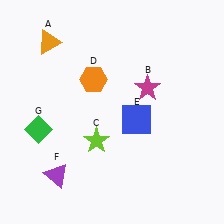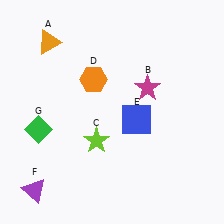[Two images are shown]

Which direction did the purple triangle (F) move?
The purple triangle (F) moved left.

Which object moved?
The purple triangle (F) moved left.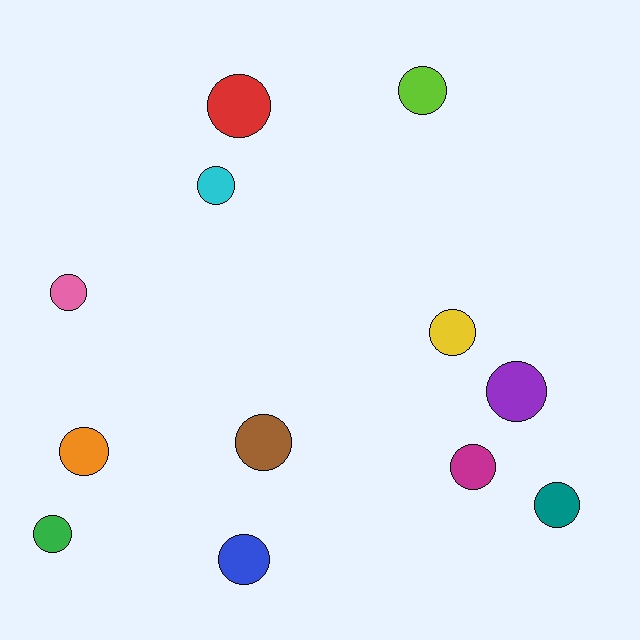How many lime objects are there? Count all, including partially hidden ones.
There is 1 lime object.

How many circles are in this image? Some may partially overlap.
There are 12 circles.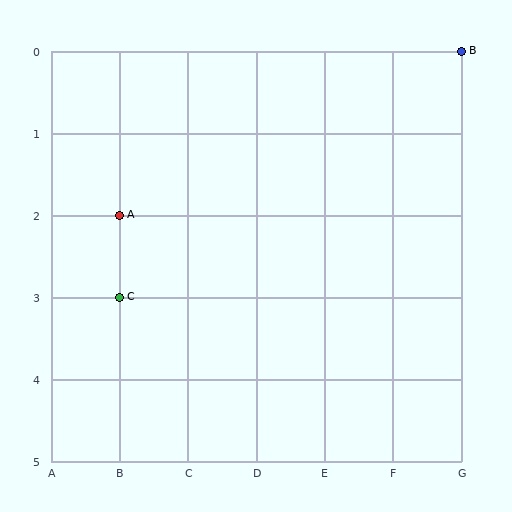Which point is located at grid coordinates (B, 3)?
Point C is at (B, 3).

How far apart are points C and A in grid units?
Points C and A are 1 row apart.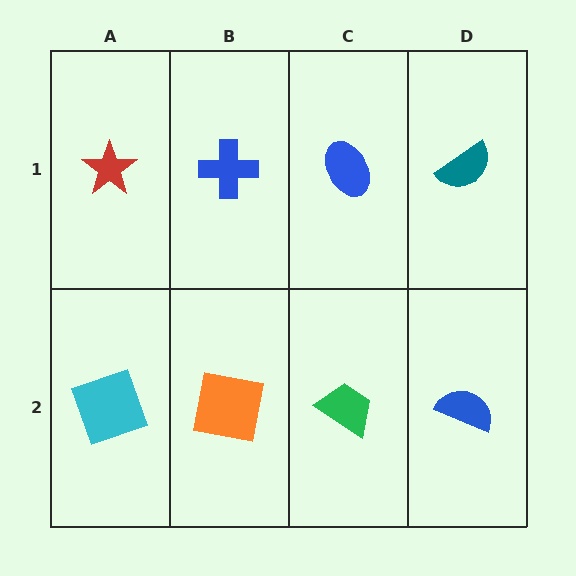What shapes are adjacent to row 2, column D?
A teal semicircle (row 1, column D), a green trapezoid (row 2, column C).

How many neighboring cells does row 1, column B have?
3.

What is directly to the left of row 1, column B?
A red star.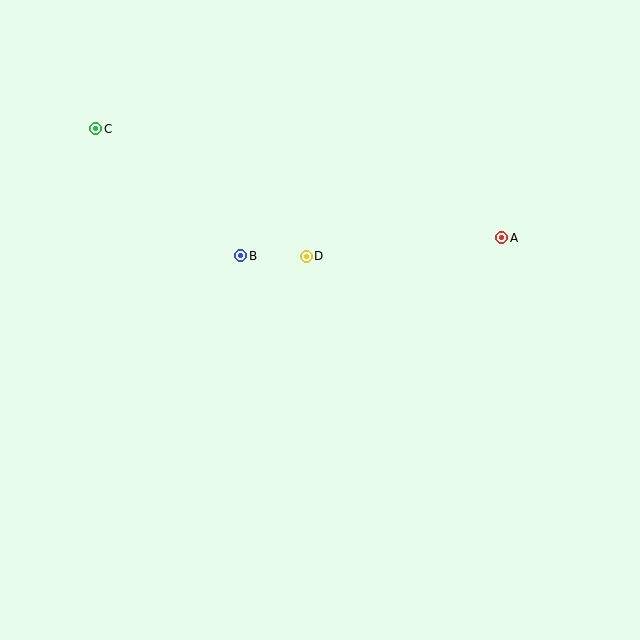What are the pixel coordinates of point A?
Point A is at (502, 238).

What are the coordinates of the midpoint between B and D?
The midpoint between B and D is at (273, 256).